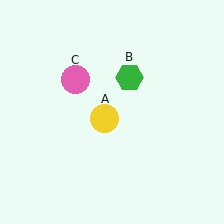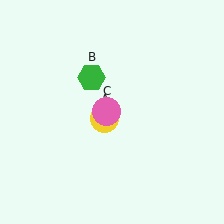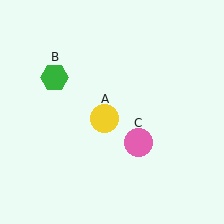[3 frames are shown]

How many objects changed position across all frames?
2 objects changed position: green hexagon (object B), pink circle (object C).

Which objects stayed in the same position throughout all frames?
Yellow circle (object A) remained stationary.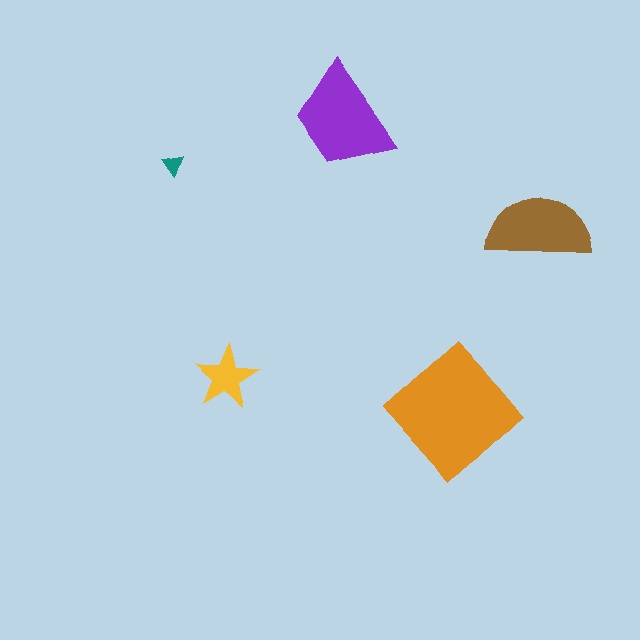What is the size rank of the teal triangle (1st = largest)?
5th.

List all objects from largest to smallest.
The orange diamond, the purple trapezoid, the brown semicircle, the yellow star, the teal triangle.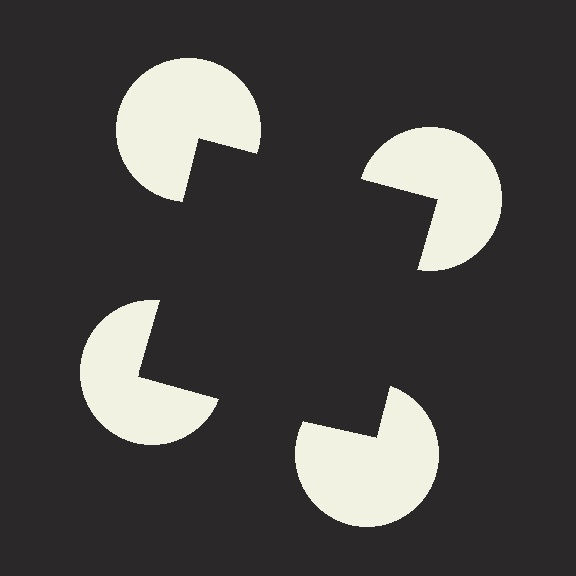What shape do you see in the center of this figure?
An illusory square — its edges are inferred from the aligned wedge cuts in the pac-man discs, not physically drawn.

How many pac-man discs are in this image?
There are 4 — one at each vertex of the illusory square.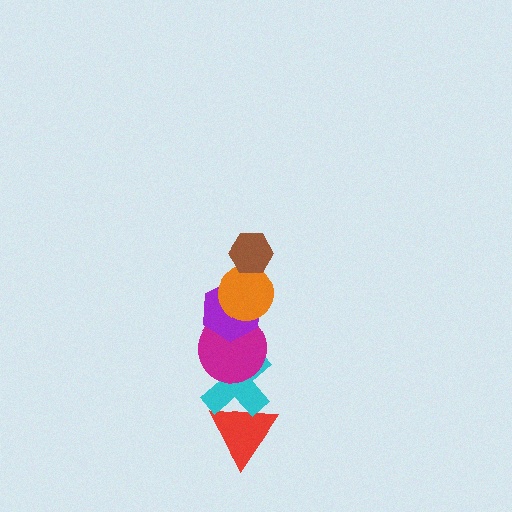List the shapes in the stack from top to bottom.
From top to bottom: the brown hexagon, the orange circle, the purple hexagon, the magenta circle, the cyan cross, the red triangle.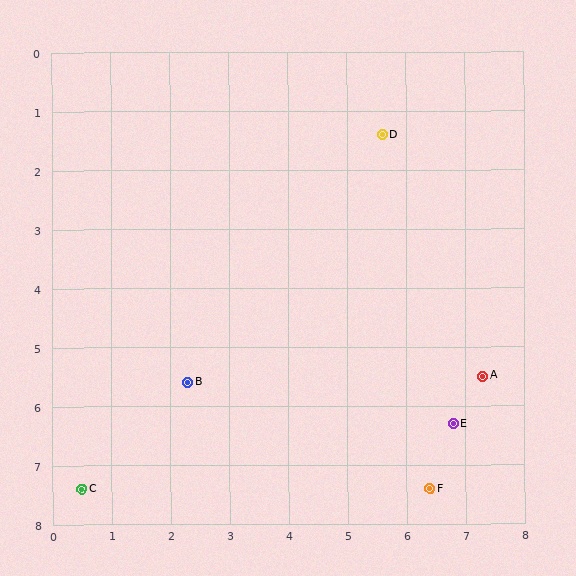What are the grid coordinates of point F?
Point F is at approximately (6.4, 7.4).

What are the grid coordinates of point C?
Point C is at approximately (0.5, 7.4).